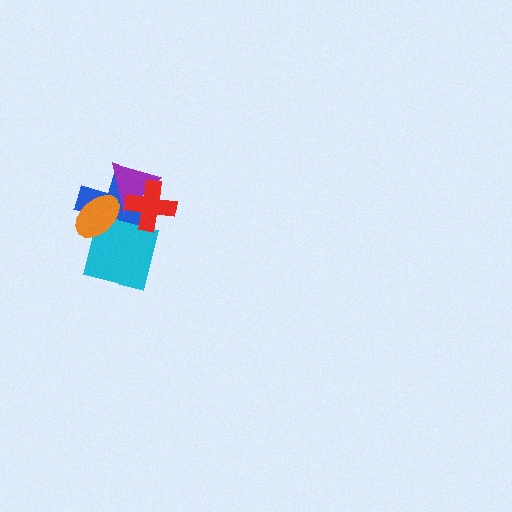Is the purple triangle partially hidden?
Yes, it is partially covered by another shape.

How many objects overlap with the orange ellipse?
3 objects overlap with the orange ellipse.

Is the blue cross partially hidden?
Yes, it is partially covered by another shape.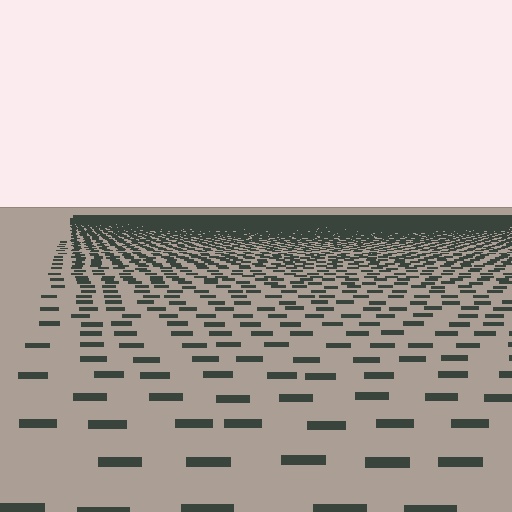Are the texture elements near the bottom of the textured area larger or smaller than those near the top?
Larger. Near the bottom, elements are closer to the viewer and appear at a bigger on-screen size.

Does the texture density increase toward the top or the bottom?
Density increases toward the top.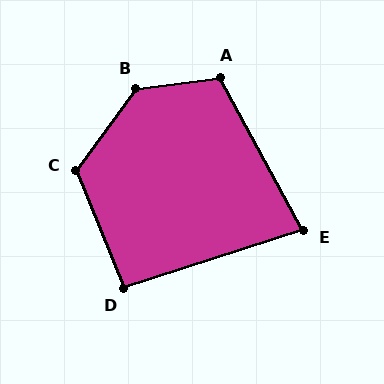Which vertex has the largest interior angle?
B, at approximately 133 degrees.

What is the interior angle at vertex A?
Approximately 111 degrees (obtuse).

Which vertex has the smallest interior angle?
E, at approximately 79 degrees.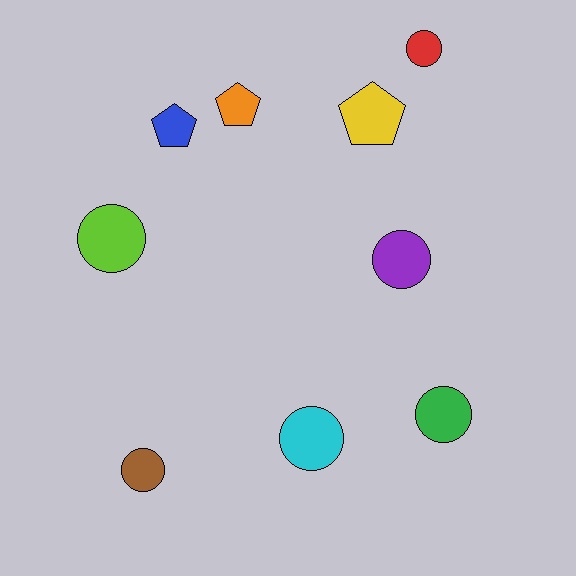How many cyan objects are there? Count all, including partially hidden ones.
There is 1 cyan object.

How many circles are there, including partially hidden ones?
There are 6 circles.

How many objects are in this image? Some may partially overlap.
There are 9 objects.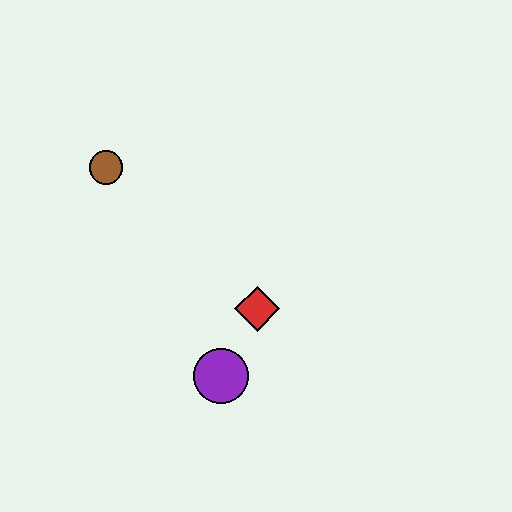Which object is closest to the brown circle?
The red diamond is closest to the brown circle.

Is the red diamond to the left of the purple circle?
No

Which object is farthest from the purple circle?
The brown circle is farthest from the purple circle.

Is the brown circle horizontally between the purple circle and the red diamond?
No